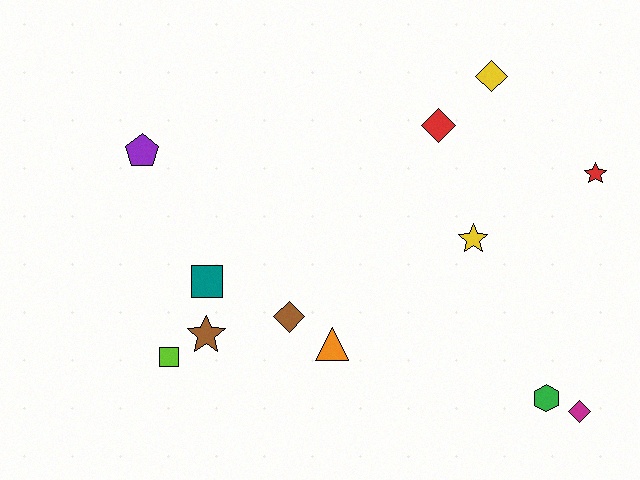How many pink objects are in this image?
There are no pink objects.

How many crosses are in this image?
There are no crosses.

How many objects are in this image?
There are 12 objects.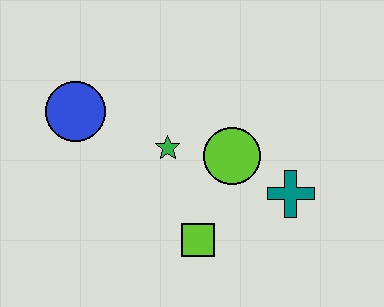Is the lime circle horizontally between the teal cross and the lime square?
Yes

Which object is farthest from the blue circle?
The teal cross is farthest from the blue circle.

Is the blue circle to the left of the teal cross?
Yes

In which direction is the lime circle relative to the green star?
The lime circle is to the right of the green star.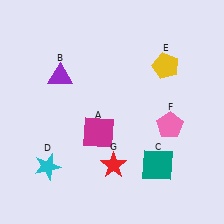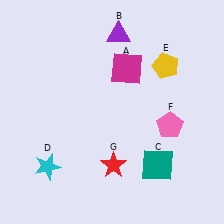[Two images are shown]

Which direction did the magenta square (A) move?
The magenta square (A) moved up.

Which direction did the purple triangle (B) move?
The purple triangle (B) moved right.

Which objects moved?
The objects that moved are: the magenta square (A), the purple triangle (B).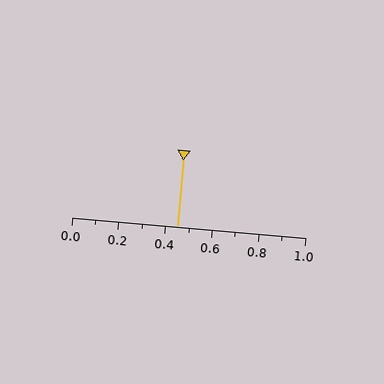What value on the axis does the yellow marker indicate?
The marker indicates approximately 0.45.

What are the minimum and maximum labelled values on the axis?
The axis runs from 0.0 to 1.0.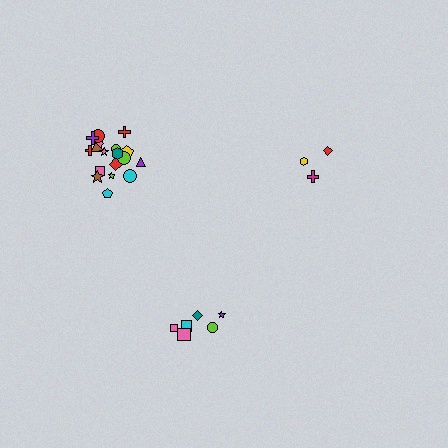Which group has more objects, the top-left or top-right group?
The top-left group.